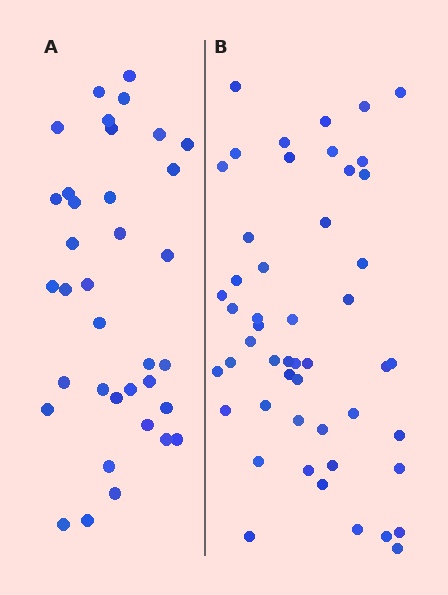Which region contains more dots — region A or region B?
Region B (the right region) has more dots.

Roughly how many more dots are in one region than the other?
Region B has approximately 15 more dots than region A.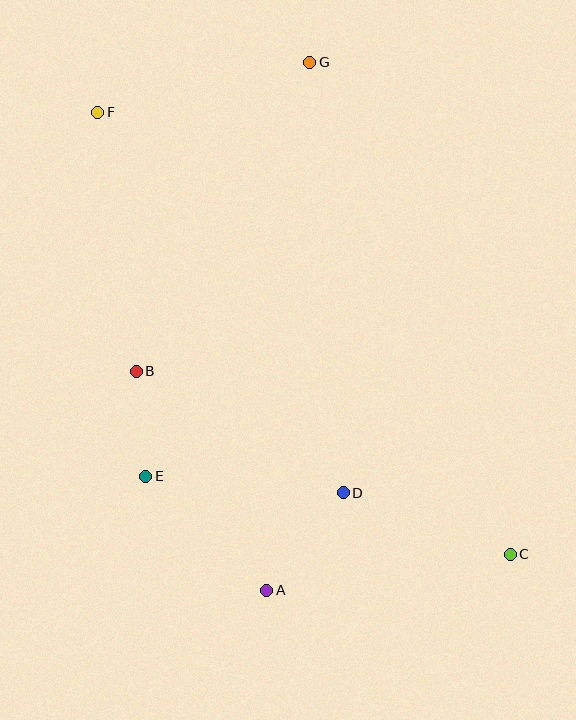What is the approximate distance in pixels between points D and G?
The distance between D and G is approximately 432 pixels.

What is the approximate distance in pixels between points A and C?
The distance between A and C is approximately 246 pixels.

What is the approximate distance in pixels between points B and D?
The distance between B and D is approximately 240 pixels.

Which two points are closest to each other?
Points B and E are closest to each other.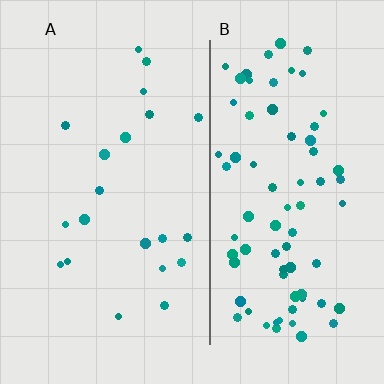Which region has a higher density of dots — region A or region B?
B (the right).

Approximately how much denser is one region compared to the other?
Approximately 3.7× — region B over region A.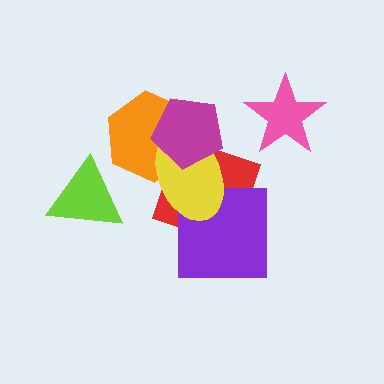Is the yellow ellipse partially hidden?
Yes, it is partially covered by another shape.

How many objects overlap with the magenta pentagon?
3 objects overlap with the magenta pentagon.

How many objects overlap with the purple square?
2 objects overlap with the purple square.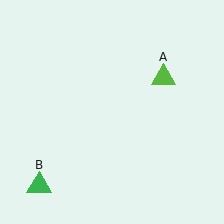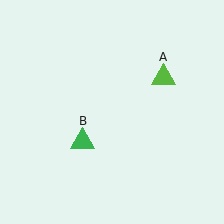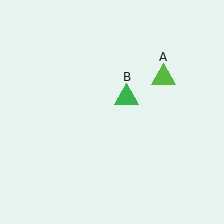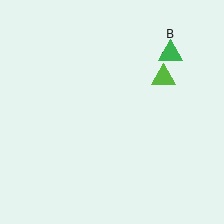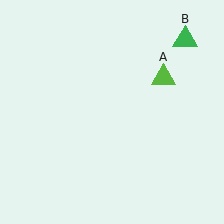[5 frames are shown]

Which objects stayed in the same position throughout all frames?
Lime triangle (object A) remained stationary.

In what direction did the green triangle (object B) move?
The green triangle (object B) moved up and to the right.